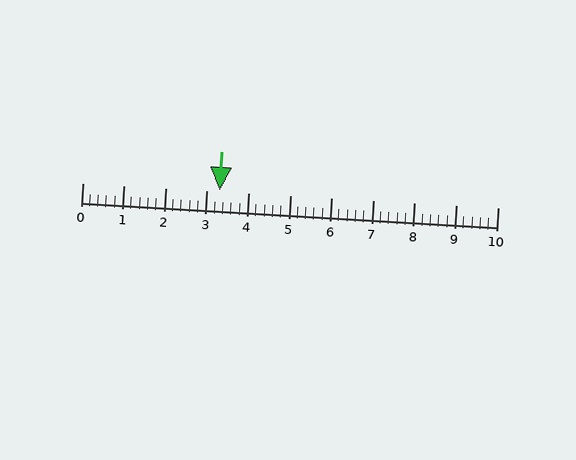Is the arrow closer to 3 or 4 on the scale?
The arrow is closer to 3.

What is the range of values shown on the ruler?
The ruler shows values from 0 to 10.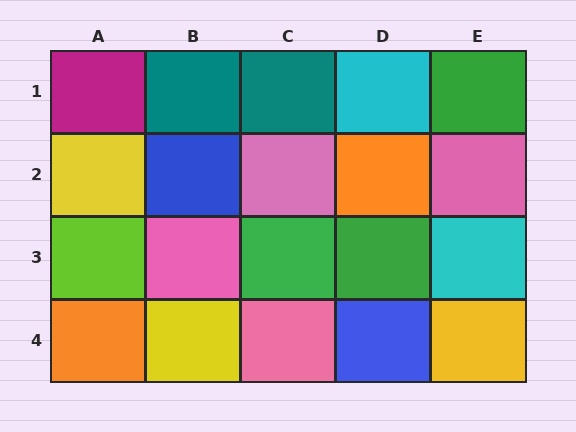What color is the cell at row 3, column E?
Cyan.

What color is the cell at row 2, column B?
Blue.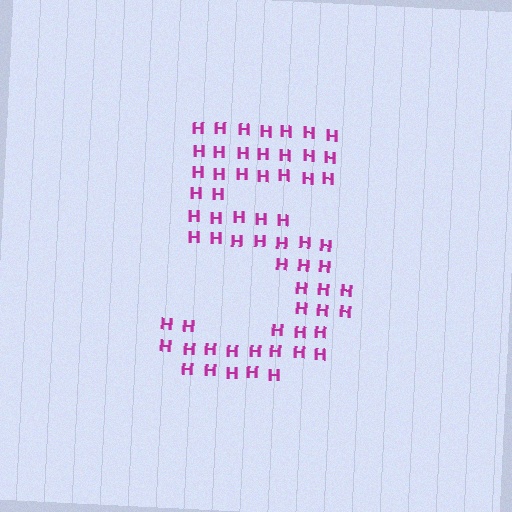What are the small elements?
The small elements are letter H's.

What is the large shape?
The large shape is the digit 5.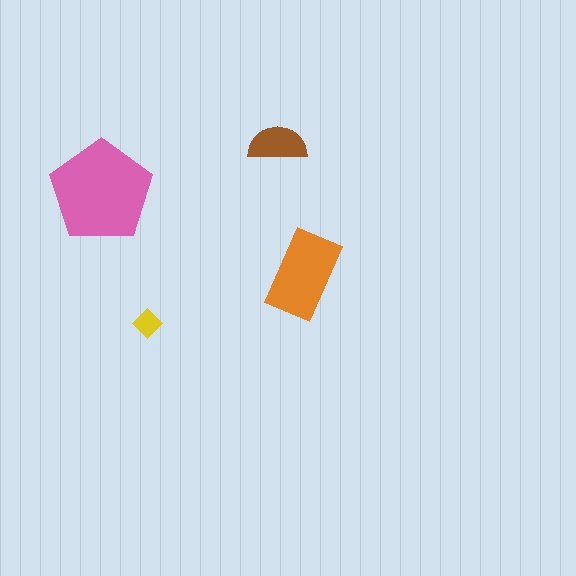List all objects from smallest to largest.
The yellow diamond, the brown semicircle, the orange rectangle, the pink pentagon.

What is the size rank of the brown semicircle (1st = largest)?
3rd.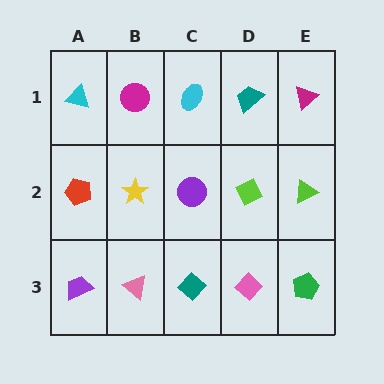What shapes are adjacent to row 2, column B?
A magenta circle (row 1, column B), a pink triangle (row 3, column B), a red pentagon (row 2, column A), a purple circle (row 2, column C).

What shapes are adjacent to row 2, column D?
A teal trapezoid (row 1, column D), a pink diamond (row 3, column D), a purple circle (row 2, column C), a lime triangle (row 2, column E).